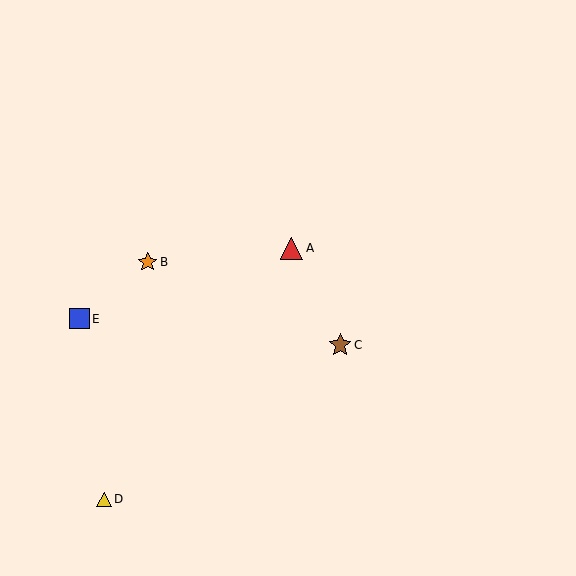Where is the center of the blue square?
The center of the blue square is at (79, 319).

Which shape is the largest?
The red triangle (labeled A) is the largest.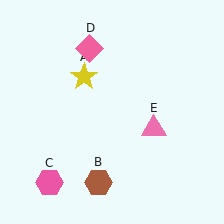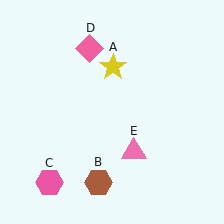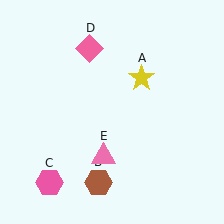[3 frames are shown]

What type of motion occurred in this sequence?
The yellow star (object A), pink triangle (object E) rotated clockwise around the center of the scene.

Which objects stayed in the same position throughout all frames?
Brown hexagon (object B) and pink hexagon (object C) and pink diamond (object D) remained stationary.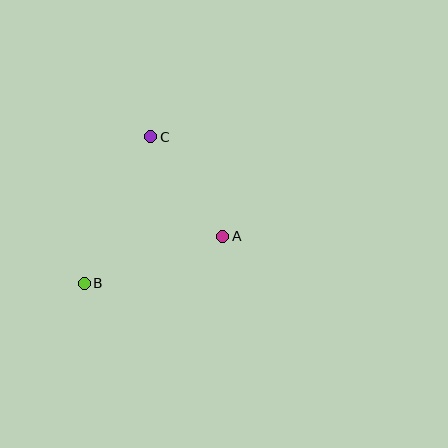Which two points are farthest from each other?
Points B and C are farthest from each other.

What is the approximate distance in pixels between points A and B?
The distance between A and B is approximately 146 pixels.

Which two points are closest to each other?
Points A and C are closest to each other.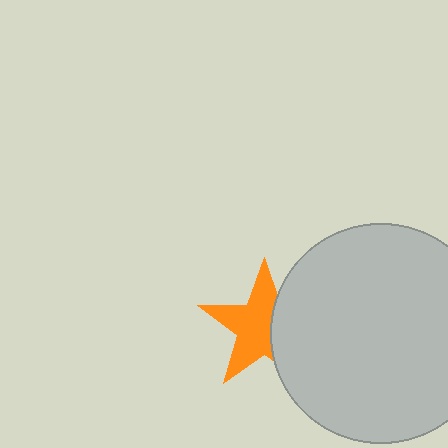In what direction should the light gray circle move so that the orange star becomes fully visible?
The light gray circle should move right. That is the shortest direction to clear the overlap and leave the orange star fully visible.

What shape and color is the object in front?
The object in front is a light gray circle.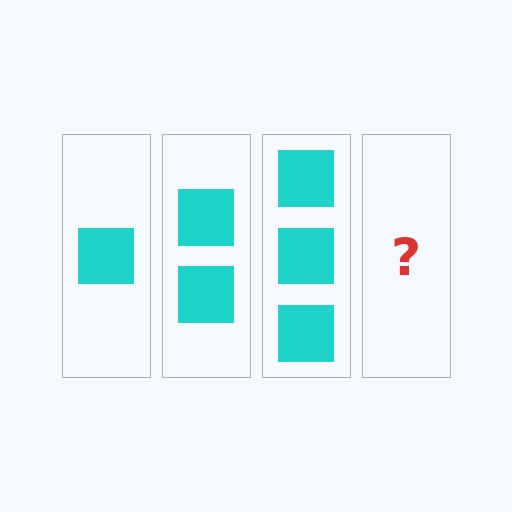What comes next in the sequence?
The next element should be 4 squares.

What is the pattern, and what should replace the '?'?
The pattern is that each step adds one more square. The '?' should be 4 squares.